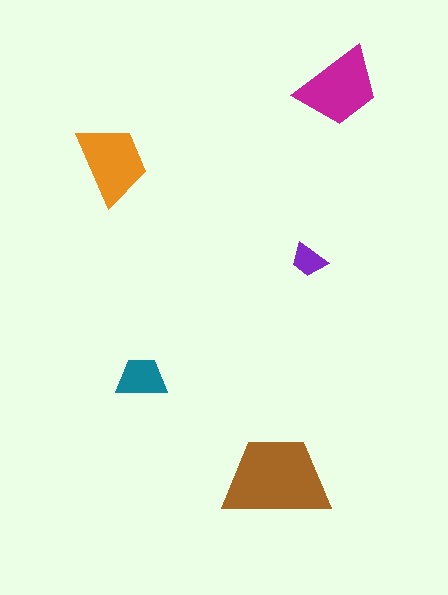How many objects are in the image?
There are 5 objects in the image.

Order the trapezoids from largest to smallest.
the brown one, the magenta one, the orange one, the teal one, the purple one.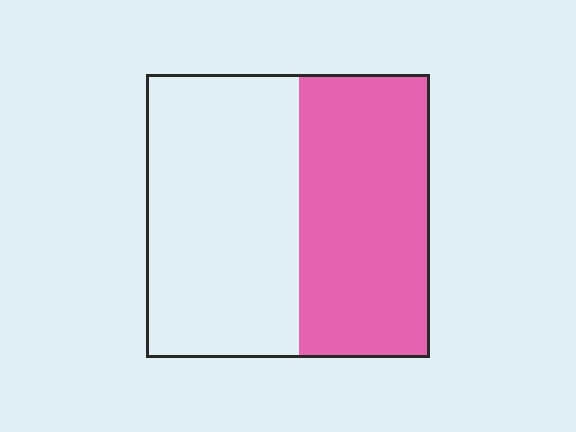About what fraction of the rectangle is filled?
About one half (1/2).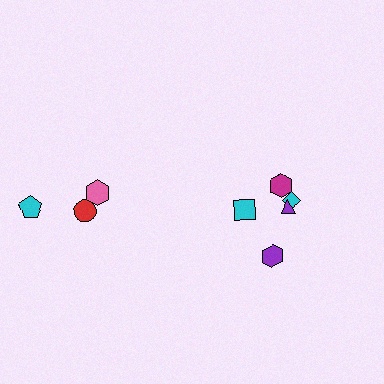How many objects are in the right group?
There are 5 objects.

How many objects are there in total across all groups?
There are 8 objects.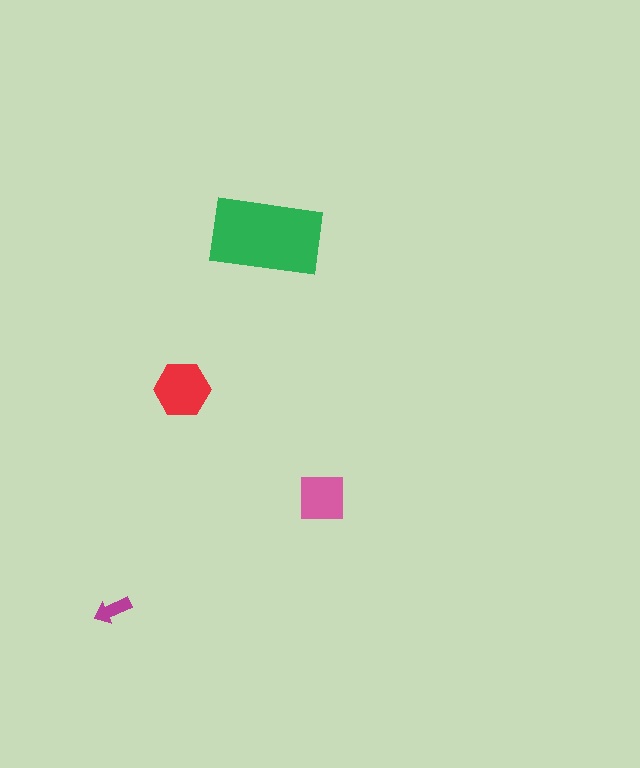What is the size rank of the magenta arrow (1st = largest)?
4th.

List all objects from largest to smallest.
The green rectangle, the red hexagon, the pink square, the magenta arrow.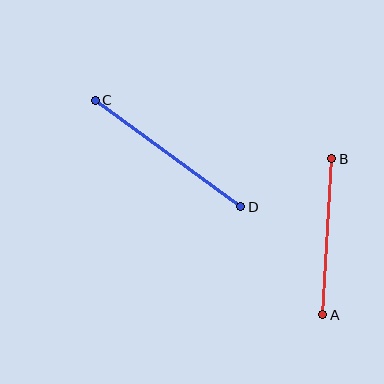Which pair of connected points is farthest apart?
Points C and D are farthest apart.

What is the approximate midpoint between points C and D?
The midpoint is at approximately (168, 153) pixels.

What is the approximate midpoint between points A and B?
The midpoint is at approximately (327, 237) pixels.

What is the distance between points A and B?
The distance is approximately 156 pixels.